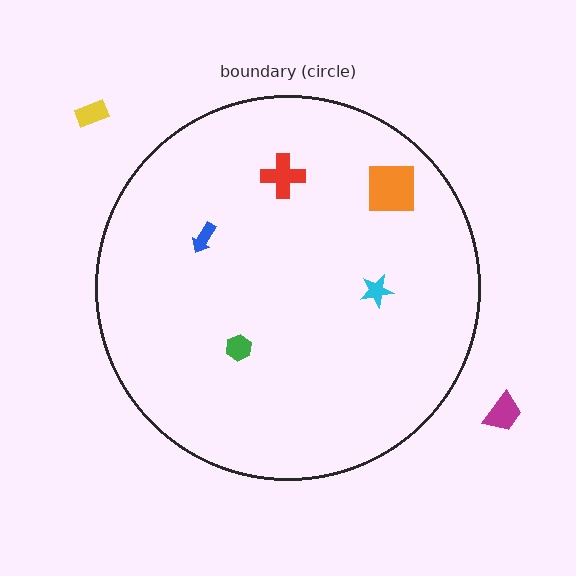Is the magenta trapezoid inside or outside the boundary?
Outside.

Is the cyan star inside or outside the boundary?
Inside.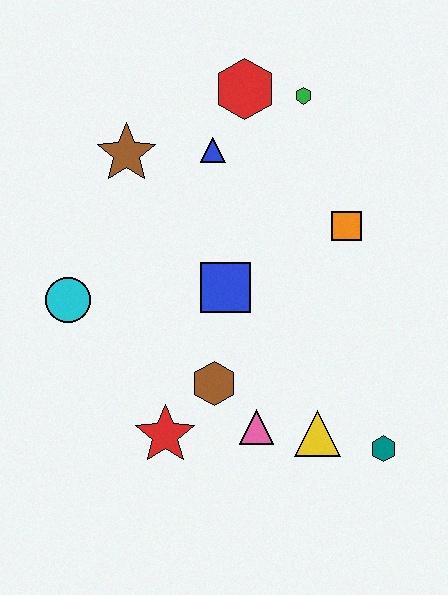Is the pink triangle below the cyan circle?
Yes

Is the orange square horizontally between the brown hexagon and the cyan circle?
No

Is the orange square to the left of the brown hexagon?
No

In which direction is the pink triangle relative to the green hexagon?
The pink triangle is below the green hexagon.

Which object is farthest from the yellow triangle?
The red hexagon is farthest from the yellow triangle.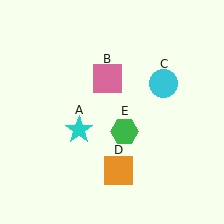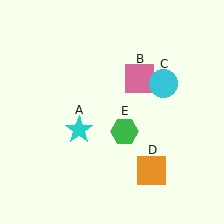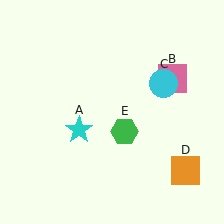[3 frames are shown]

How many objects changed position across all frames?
2 objects changed position: pink square (object B), orange square (object D).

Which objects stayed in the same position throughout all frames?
Cyan star (object A) and cyan circle (object C) and green hexagon (object E) remained stationary.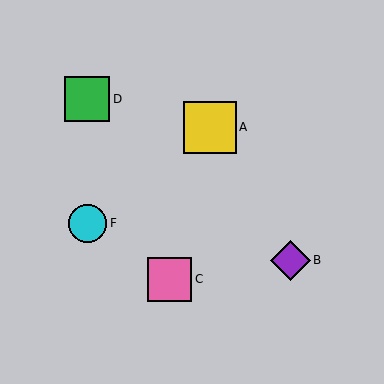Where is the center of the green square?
The center of the green square is at (87, 99).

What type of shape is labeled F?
Shape F is a cyan circle.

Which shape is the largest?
The yellow square (labeled A) is the largest.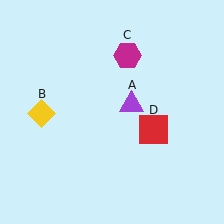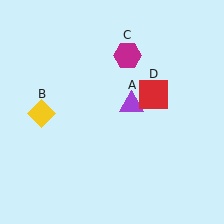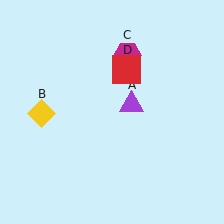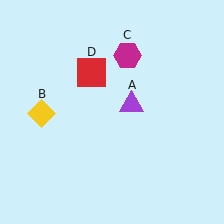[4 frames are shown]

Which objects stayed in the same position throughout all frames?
Purple triangle (object A) and yellow diamond (object B) and magenta hexagon (object C) remained stationary.